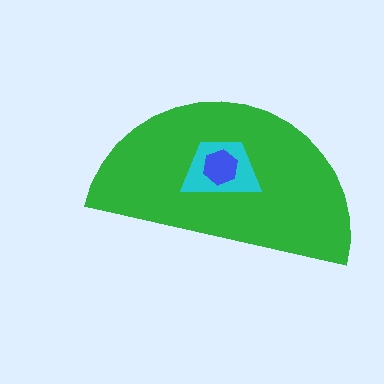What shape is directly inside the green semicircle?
The cyan trapezoid.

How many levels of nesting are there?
3.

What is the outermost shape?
The green semicircle.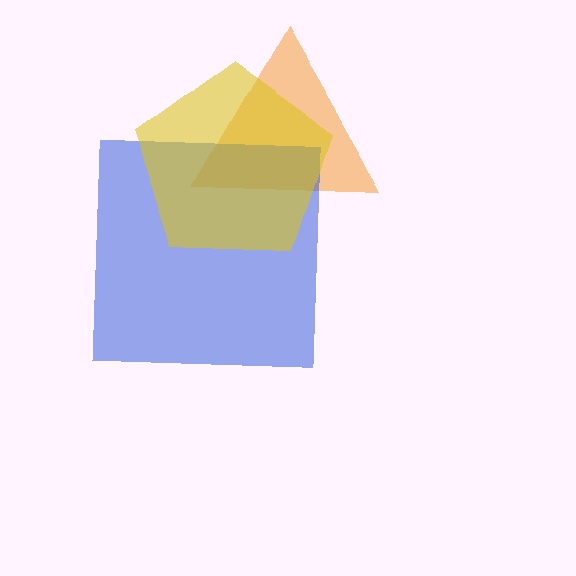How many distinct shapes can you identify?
There are 3 distinct shapes: an orange triangle, a blue square, a yellow pentagon.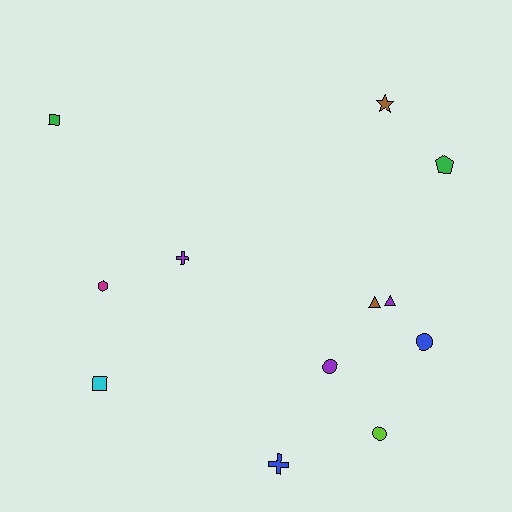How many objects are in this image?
There are 12 objects.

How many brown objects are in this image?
There are 2 brown objects.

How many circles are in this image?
There are 3 circles.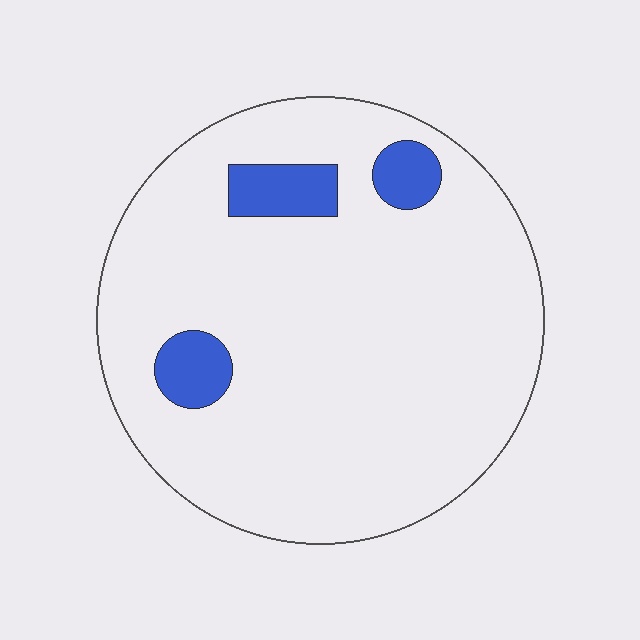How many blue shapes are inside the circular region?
3.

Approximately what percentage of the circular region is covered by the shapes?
Approximately 10%.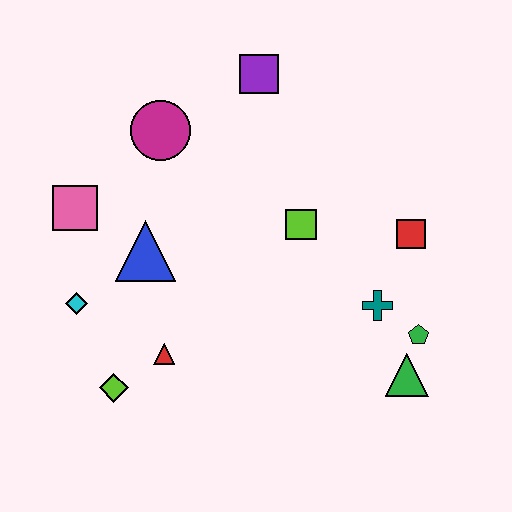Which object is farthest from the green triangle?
The pink square is farthest from the green triangle.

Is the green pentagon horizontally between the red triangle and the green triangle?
No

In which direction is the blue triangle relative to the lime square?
The blue triangle is to the left of the lime square.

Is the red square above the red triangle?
Yes